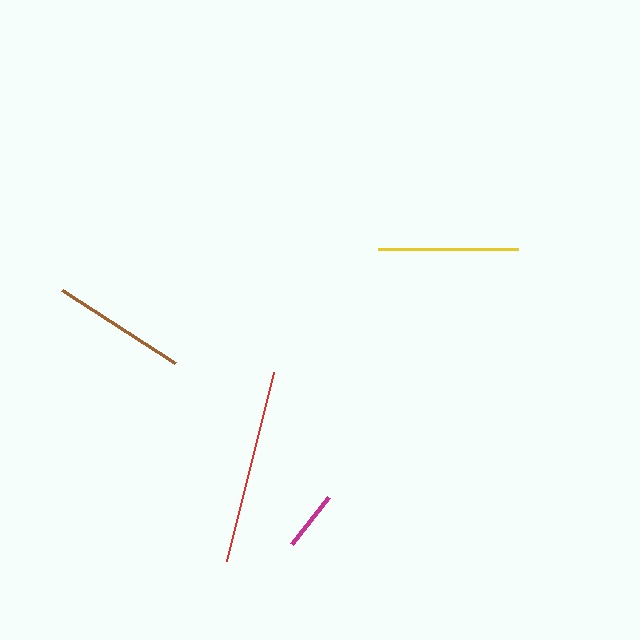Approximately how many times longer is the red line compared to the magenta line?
The red line is approximately 3.2 times the length of the magenta line.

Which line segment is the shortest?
The magenta line is the shortest at approximately 60 pixels.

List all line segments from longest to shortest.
From longest to shortest: red, yellow, brown, magenta.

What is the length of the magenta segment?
The magenta segment is approximately 60 pixels long.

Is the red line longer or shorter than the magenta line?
The red line is longer than the magenta line.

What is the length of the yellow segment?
The yellow segment is approximately 140 pixels long.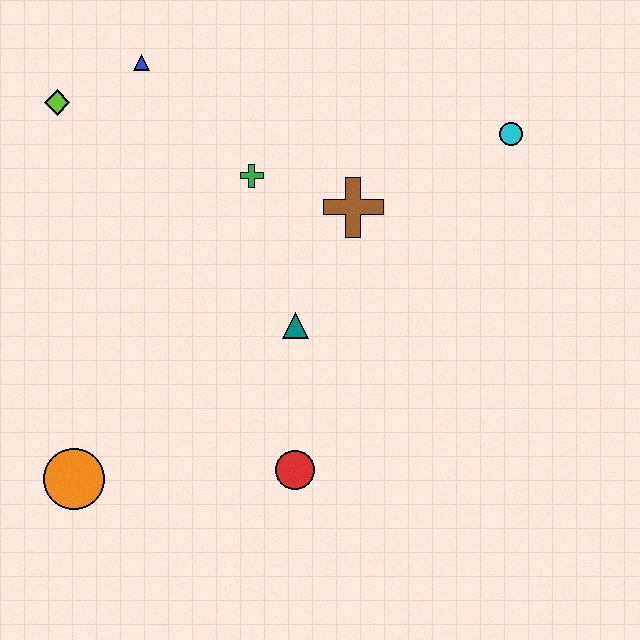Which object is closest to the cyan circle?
The brown cross is closest to the cyan circle.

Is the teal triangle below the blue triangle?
Yes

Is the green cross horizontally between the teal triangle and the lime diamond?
Yes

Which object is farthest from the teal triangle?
The lime diamond is farthest from the teal triangle.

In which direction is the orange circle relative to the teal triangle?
The orange circle is to the left of the teal triangle.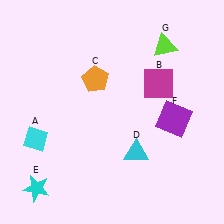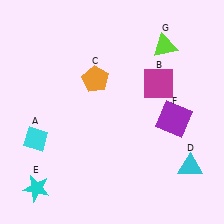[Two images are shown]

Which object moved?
The cyan triangle (D) moved right.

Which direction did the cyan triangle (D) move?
The cyan triangle (D) moved right.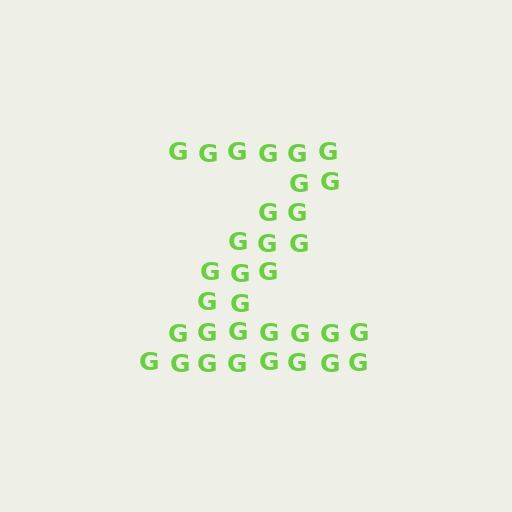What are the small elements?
The small elements are letter G's.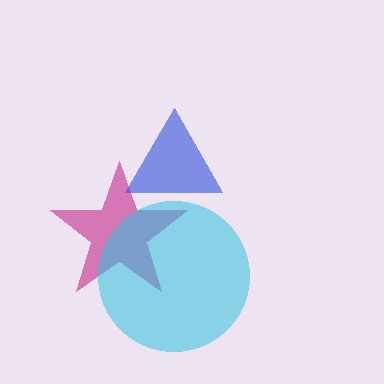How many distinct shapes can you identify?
There are 3 distinct shapes: a magenta star, a cyan circle, a blue triangle.